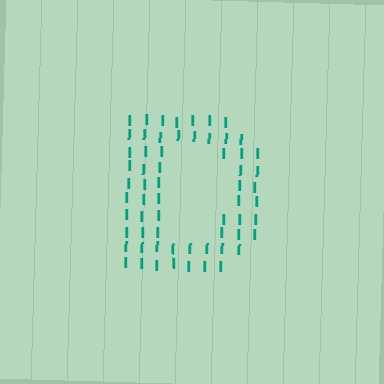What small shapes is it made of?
It is made of small letter I's.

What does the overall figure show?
The overall figure shows the letter D.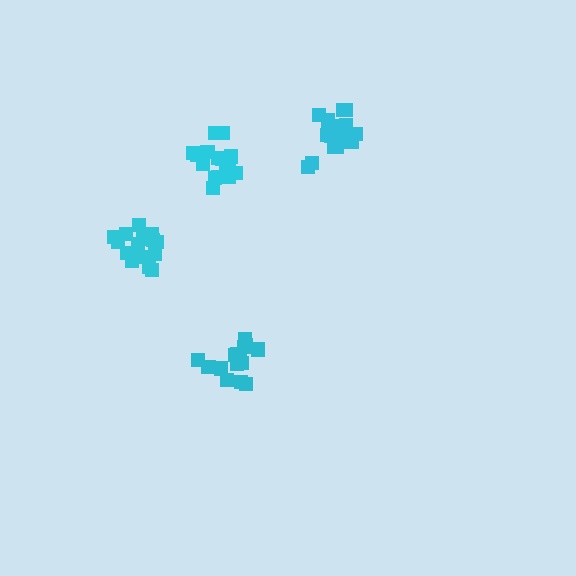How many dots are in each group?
Group 1: 18 dots, Group 2: 16 dots, Group 3: 18 dots, Group 4: 15 dots (67 total).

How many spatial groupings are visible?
There are 4 spatial groupings.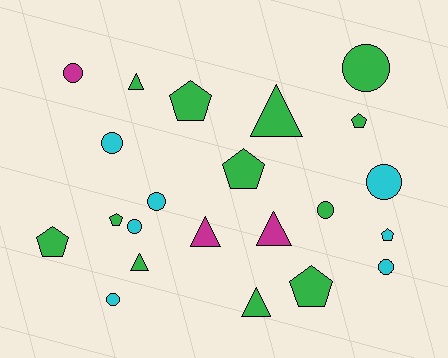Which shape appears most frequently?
Circle, with 9 objects.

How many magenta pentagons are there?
There are no magenta pentagons.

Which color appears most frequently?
Green, with 12 objects.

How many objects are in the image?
There are 22 objects.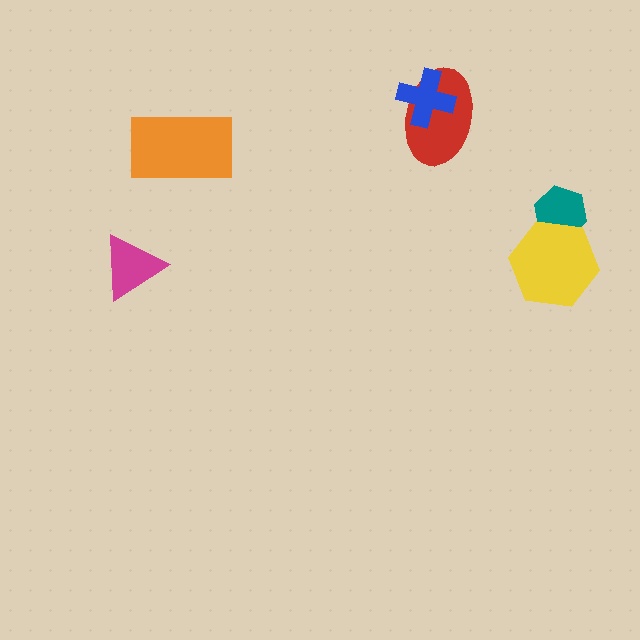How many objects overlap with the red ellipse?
1 object overlaps with the red ellipse.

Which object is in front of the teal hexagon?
The yellow hexagon is in front of the teal hexagon.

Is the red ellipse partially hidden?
Yes, it is partially covered by another shape.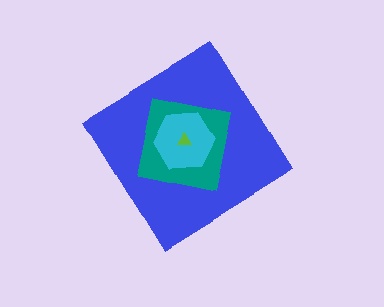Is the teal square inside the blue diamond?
Yes.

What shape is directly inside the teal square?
The cyan hexagon.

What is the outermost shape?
The blue diamond.